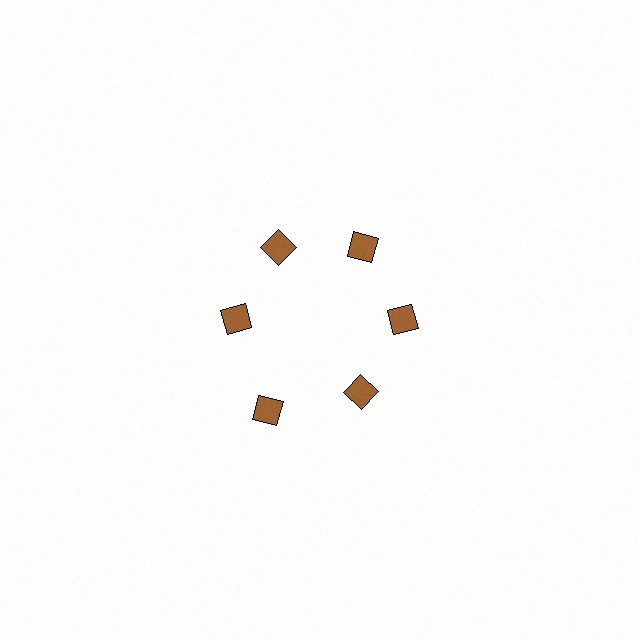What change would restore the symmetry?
The symmetry would be restored by moving it inward, back onto the ring so that all 6 squares sit at equal angles and equal distance from the center.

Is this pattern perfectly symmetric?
No. The 6 brown squares are arranged in a ring, but one element near the 7 o'clock position is pushed outward from the center, breaking the 6-fold rotational symmetry.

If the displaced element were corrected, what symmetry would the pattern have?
It would have 6-fold rotational symmetry — the pattern would map onto itself every 60 degrees.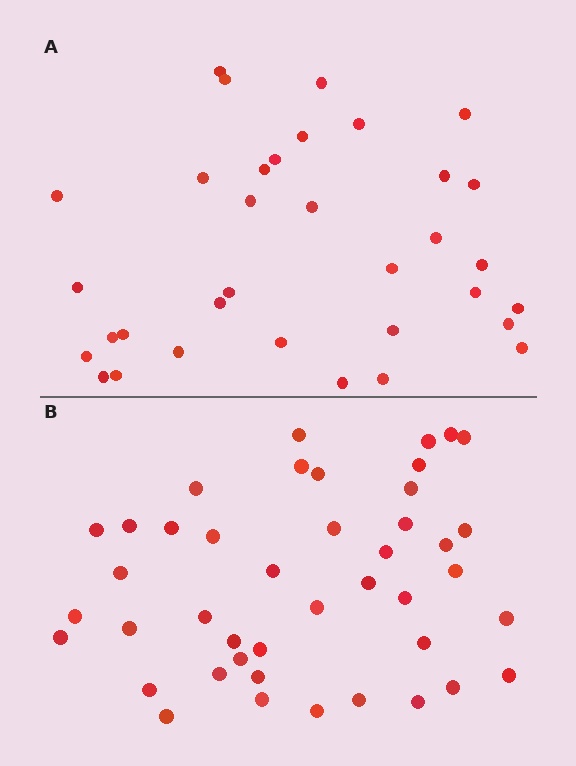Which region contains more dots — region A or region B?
Region B (the bottom region) has more dots.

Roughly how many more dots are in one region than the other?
Region B has roughly 8 or so more dots than region A.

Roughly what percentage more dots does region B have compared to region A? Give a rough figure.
About 25% more.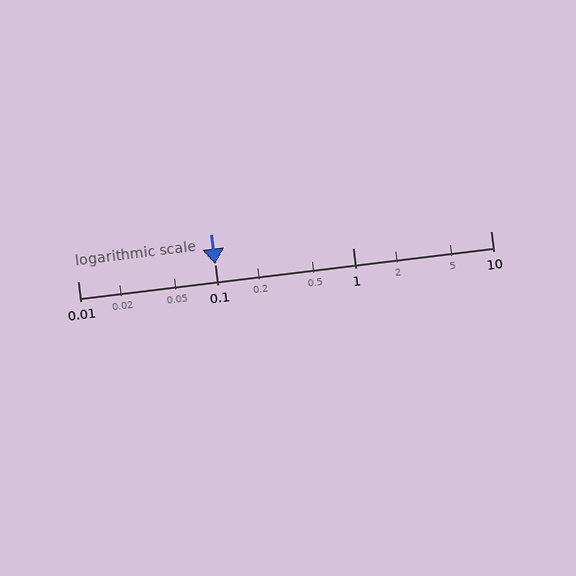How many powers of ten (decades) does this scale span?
The scale spans 3 decades, from 0.01 to 10.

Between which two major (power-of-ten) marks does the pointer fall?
The pointer is between 0.1 and 1.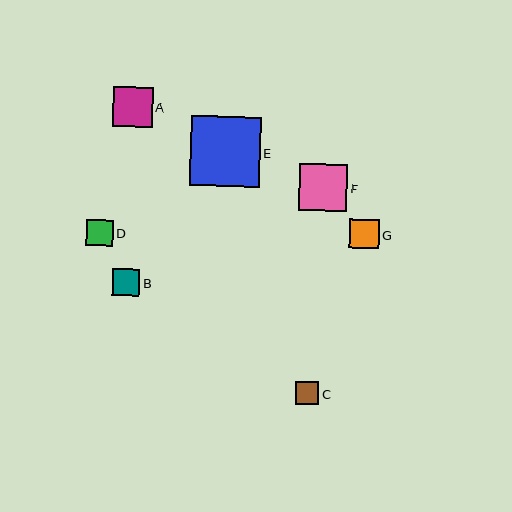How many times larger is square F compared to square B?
Square F is approximately 1.7 times the size of square B.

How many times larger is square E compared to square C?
Square E is approximately 3.0 times the size of square C.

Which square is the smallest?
Square C is the smallest with a size of approximately 23 pixels.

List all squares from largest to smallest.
From largest to smallest: E, F, A, G, B, D, C.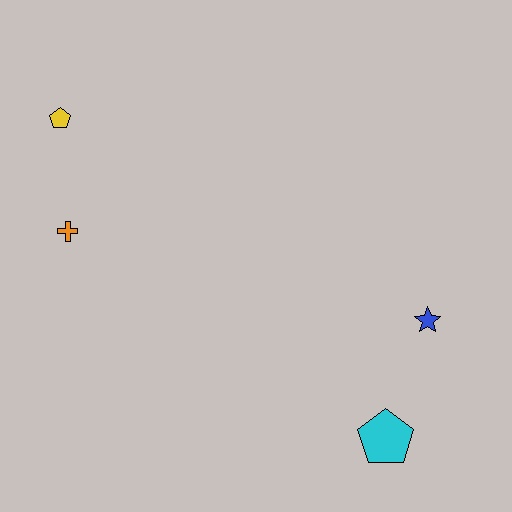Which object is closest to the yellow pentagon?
The orange cross is closest to the yellow pentagon.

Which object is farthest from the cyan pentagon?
The yellow pentagon is farthest from the cyan pentagon.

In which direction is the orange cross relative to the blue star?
The orange cross is to the left of the blue star.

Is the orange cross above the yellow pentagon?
No